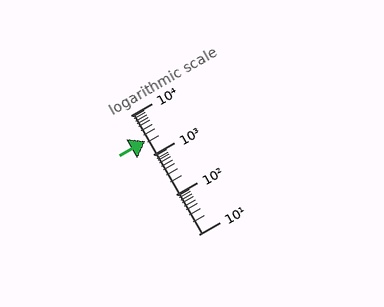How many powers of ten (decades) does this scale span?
The scale spans 3 decades, from 10 to 10000.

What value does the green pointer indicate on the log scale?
The pointer indicates approximately 2300.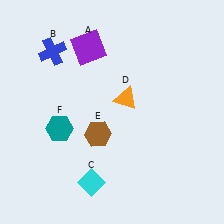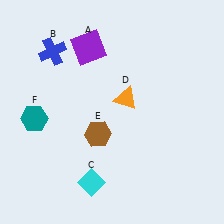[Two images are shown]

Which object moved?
The teal hexagon (F) moved left.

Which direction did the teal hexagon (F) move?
The teal hexagon (F) moved left.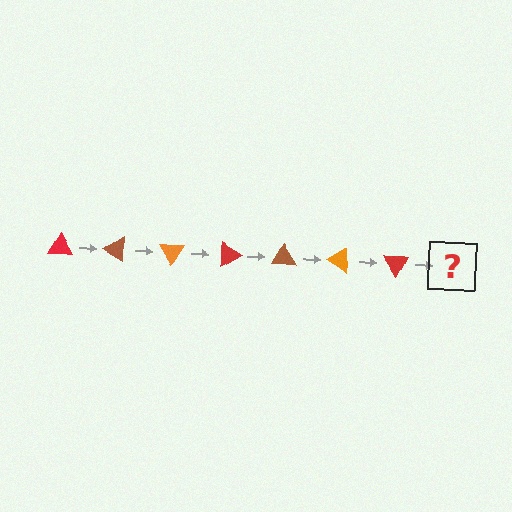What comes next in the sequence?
The next element should be a brown triangle, rotated 210 degrees from the start.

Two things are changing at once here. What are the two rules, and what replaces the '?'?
The two rules are that it rotates 30 degrees each step and the color cycles through red, brown, and orange. The '?' should be a brown triangle, rotated 210 degrees from the start.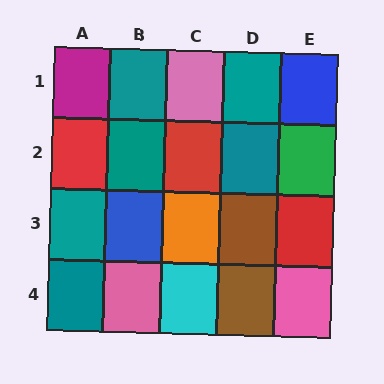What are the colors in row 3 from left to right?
Teal, blue, orange, brown, red.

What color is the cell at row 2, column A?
Red.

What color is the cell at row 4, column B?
Pink.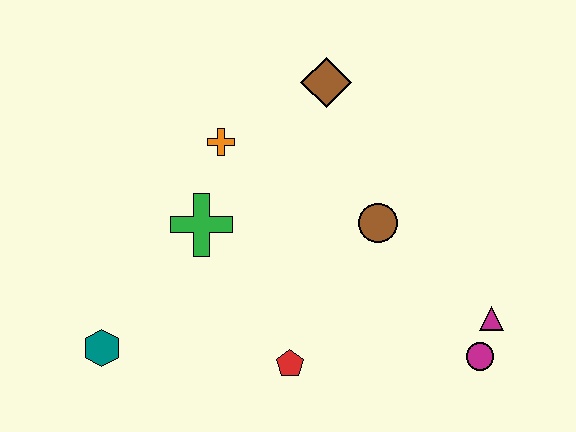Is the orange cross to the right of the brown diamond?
No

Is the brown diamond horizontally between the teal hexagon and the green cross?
No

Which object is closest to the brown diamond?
The orange cross is closest to the brown diamond.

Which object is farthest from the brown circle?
The teal hexagon is farthest from the brown circle.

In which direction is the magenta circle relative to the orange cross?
The magenta circle is to the right of the orange cross.